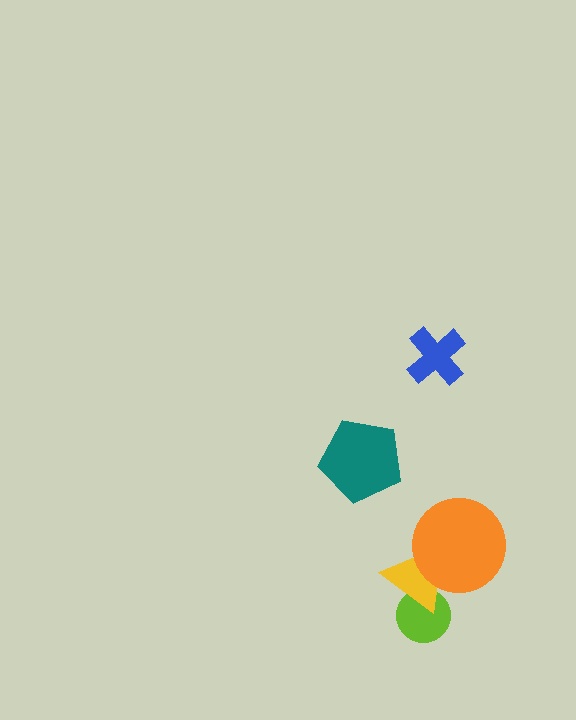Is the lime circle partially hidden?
Yes, it is partially covered by another shape.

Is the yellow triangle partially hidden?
Yes, it is partially covered by another shape.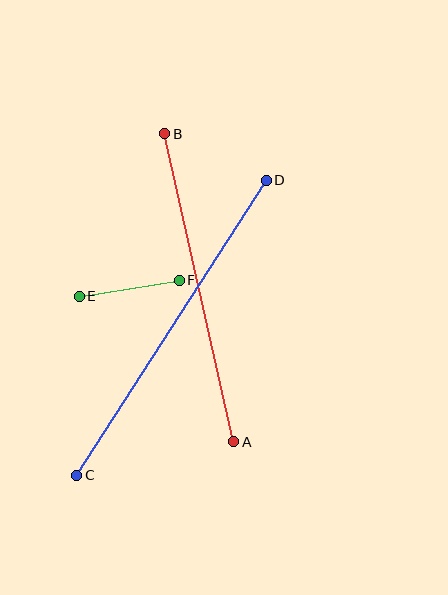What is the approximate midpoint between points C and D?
The midpoint is at approximately (172, 328) pixels.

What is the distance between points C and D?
The distance is approximately 351 pixels.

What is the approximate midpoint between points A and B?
The midpoint is at approximately (199, 288) pixels.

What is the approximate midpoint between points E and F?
The midpoint is at approximately (129, 288) pixels.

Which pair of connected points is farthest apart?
Points C and D are farthest apart.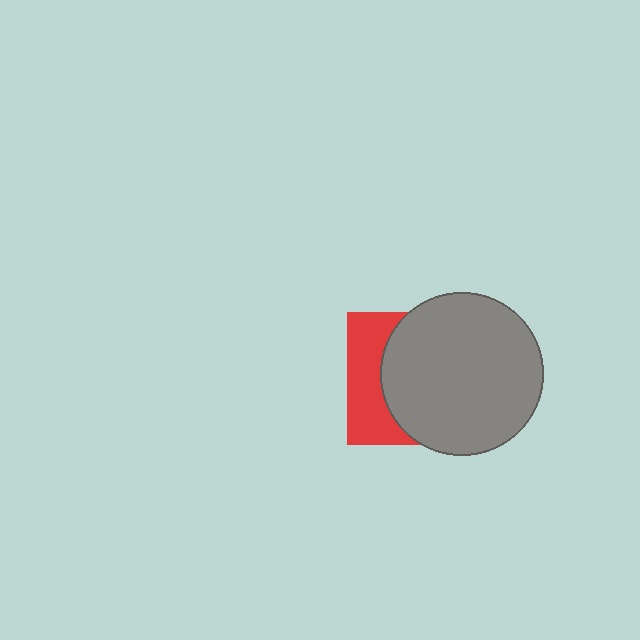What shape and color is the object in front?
The object in front is a gray circle.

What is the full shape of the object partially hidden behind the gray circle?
The partially hidden object is a red square.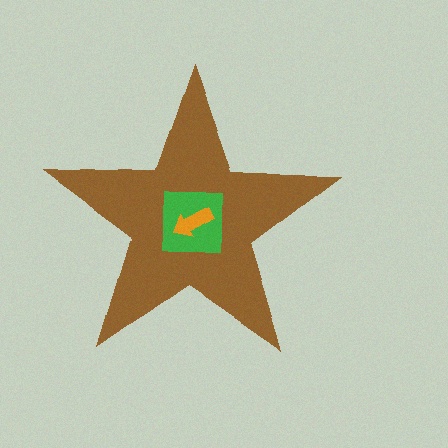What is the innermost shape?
The orange arrow.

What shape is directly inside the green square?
The orange arrow.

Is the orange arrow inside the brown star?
Yes.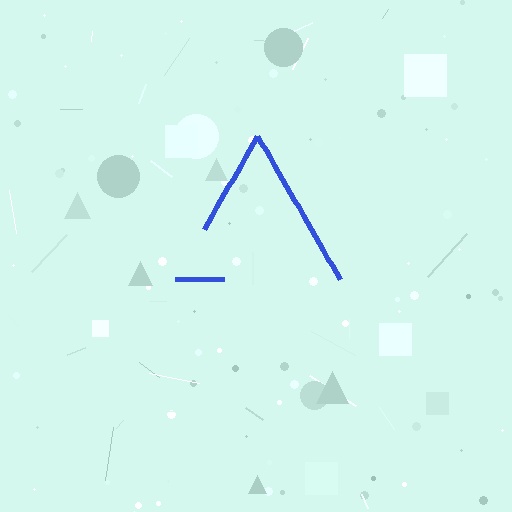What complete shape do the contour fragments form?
The contour fragments form a triangle.